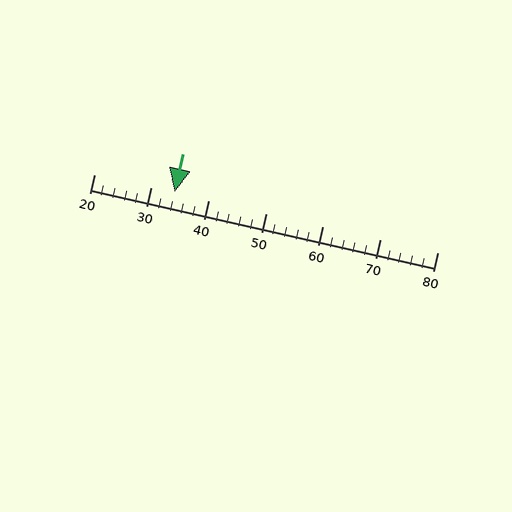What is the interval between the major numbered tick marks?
The major tick marks are spaced 10 units apart.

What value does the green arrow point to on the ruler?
The green arrow points to approximately 34.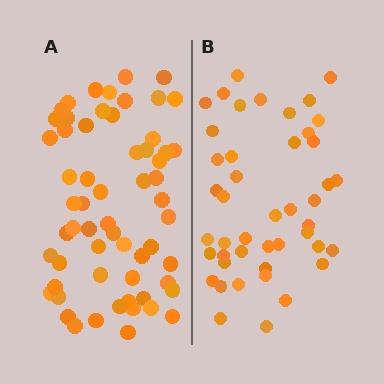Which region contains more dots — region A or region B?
Region A (the left region) has more dots.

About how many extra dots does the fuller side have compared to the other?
Region A has approximately 15 more dots than region B.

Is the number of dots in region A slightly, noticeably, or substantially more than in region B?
Region A has noticeably more, but not dramatically so. The ratio is roughly 1.3 to 1.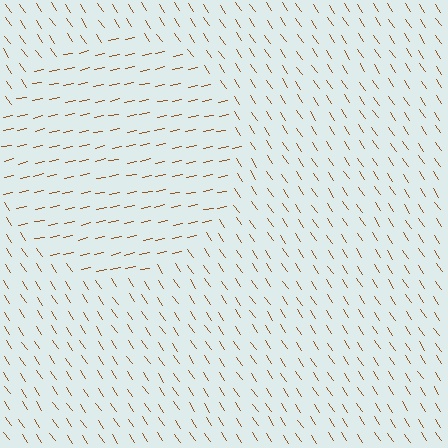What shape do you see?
I see a circle.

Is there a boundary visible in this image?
Yes, there is a texture boundary formed by a change in line orientation.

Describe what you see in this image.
The image is filled with small brown line segments. A circle region in the image has lines oriented differently from the surrounding lines, creating a visible texture boundary.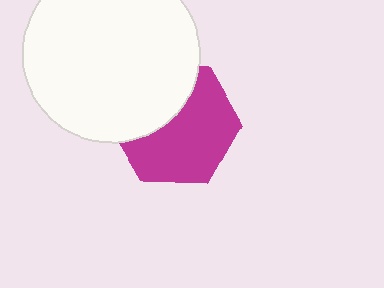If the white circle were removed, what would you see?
You would see the complete magenta hexagon.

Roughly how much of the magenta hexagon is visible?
About half of it is visible (roughly 63%).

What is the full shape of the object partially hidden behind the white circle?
The partially hidden object is a magenta hexagon.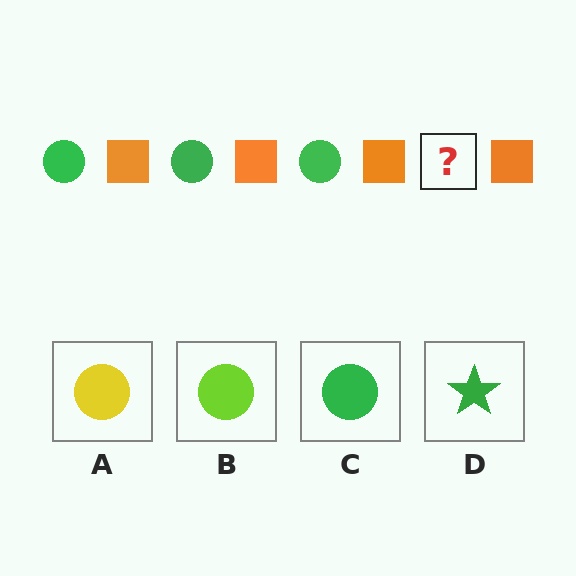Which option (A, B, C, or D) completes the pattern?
C.